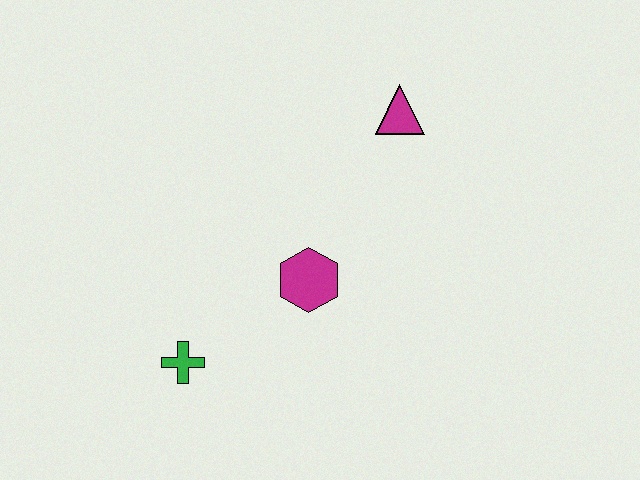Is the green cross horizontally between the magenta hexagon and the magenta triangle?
No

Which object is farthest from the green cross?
The magenta triangle is farthest from the green cross.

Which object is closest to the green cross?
The magenta hexagon is closest to the green cross.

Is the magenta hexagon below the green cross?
No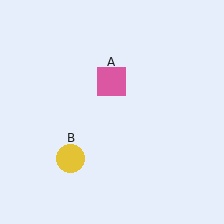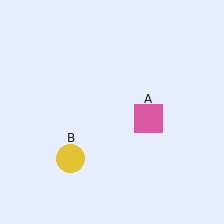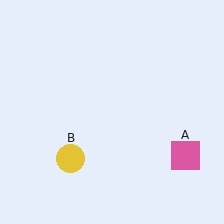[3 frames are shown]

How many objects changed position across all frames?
1 object changed position: pink square (object A).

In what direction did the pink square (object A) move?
The pink square (object A) moved down and to the right.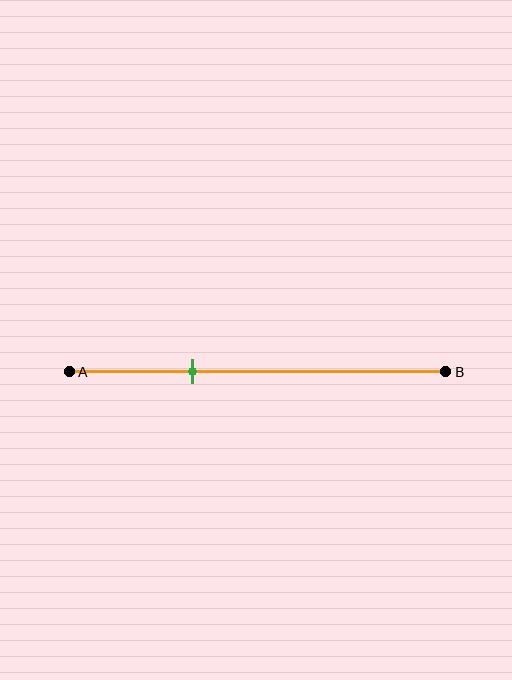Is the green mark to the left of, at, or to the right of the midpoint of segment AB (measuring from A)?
The green mark is to the left of the midpoint of segment AB.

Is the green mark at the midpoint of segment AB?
No, the mark is at about 35% from A, not at the 50% midpoint.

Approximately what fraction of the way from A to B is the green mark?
The green mark is approximately 35% of the way from A to B.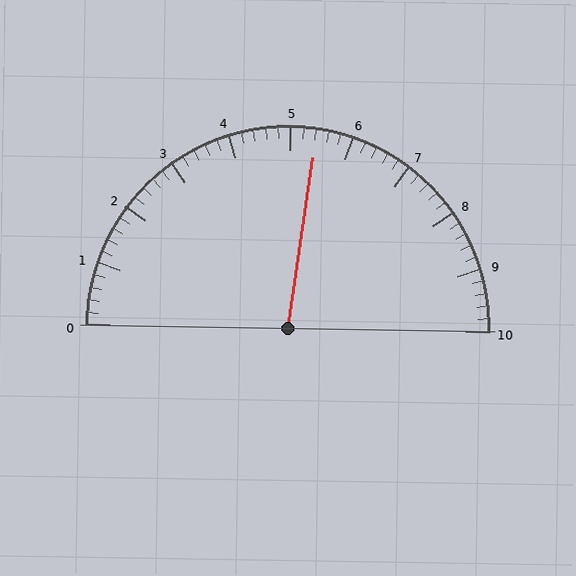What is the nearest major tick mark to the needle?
The nearest major tick mark is 5.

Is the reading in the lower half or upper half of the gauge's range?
The reading is in the upper half of the range (0 to 10).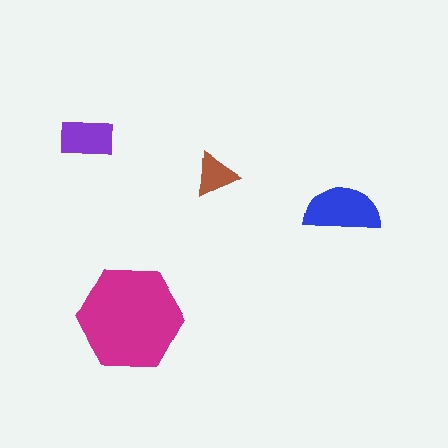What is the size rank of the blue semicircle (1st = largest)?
2nd.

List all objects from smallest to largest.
The brown triangle, the purple rectangle, the blue semicircle, the magenta hexagon.